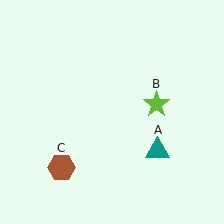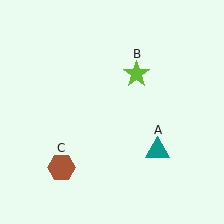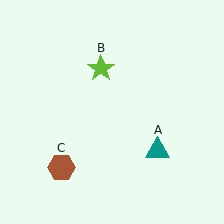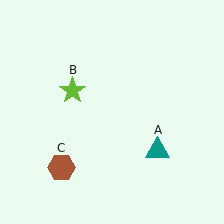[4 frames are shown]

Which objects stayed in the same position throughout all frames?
Teal triangle (object A) and brown hexagon (object C) remained stationary.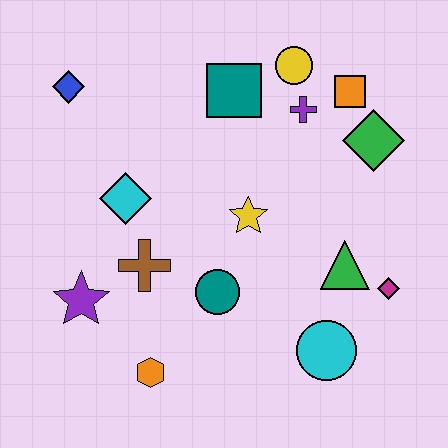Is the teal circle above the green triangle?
No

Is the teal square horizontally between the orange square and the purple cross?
No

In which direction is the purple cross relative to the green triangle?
The purple cross is above the green triangle.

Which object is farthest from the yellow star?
The blue diamond is farthest from the yellow star.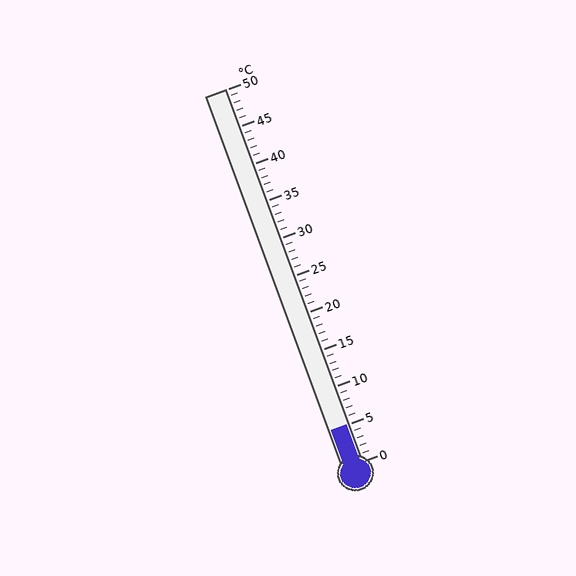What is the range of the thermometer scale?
The thermometer scale ranges from 0°C to 50°C.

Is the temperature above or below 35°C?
The temperature is below 35°C.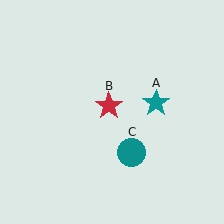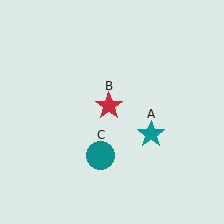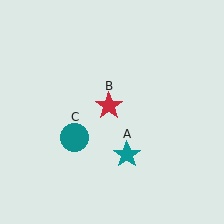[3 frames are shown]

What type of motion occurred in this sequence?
The teal star (object A), teal circle (object C) rotated clockwise around the center of the scene.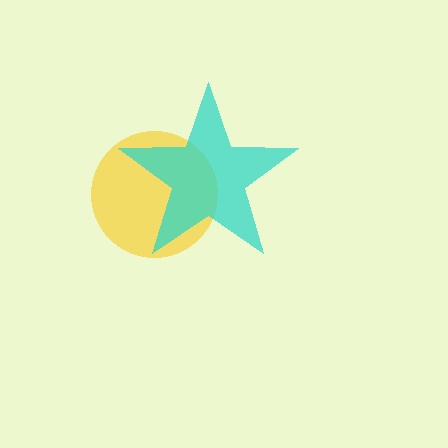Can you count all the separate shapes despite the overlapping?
Yes, there are 2 separate shapes.